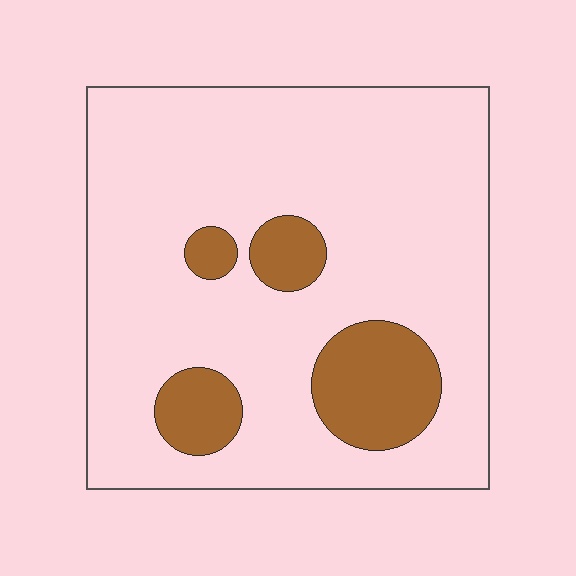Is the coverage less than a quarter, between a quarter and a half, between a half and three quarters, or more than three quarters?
Less than a quarter.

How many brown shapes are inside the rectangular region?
4.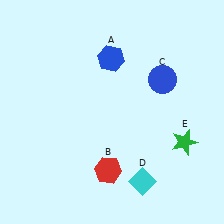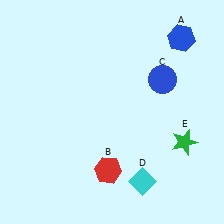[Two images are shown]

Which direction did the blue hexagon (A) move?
The blue hexagon (A) moved right.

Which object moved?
The blue hexagon (A) moved right.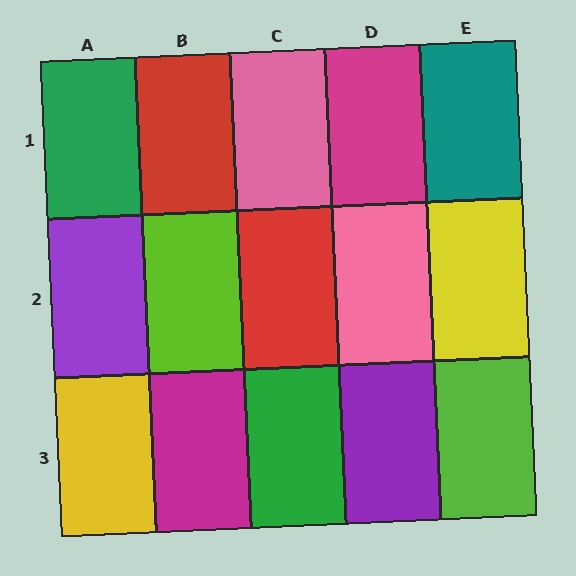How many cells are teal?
1 cell is teal.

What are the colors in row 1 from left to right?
Green, red, pink, magenta, teal.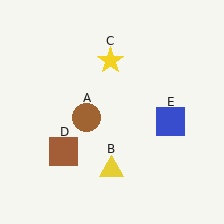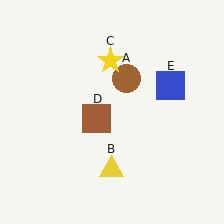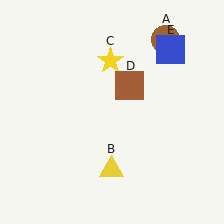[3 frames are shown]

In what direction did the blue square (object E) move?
The blue square (object E) moved up.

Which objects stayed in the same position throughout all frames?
Yellow triangle (object B) and yellow star (object C) remained stationary.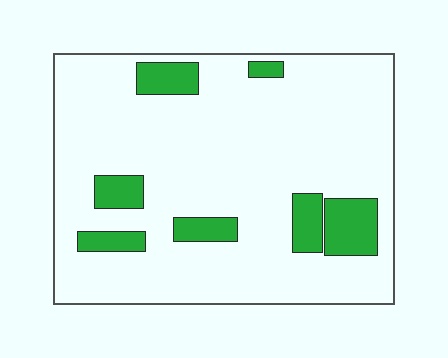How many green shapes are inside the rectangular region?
7.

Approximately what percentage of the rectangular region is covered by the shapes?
Approximately 15%.